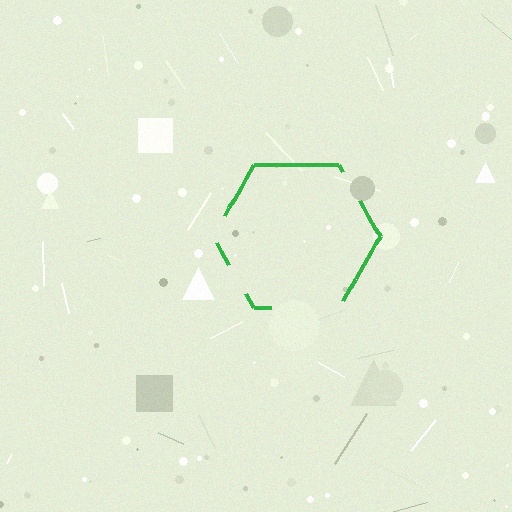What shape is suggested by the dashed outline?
The dashed outline suggests a hexagon.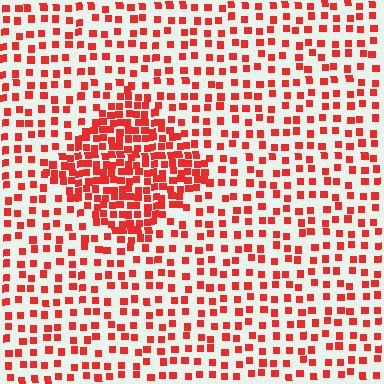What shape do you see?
I see a diamond.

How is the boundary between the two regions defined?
The boundary is defined by a change in element density (approximately 2.3x ratio). All elements are the same color, size, and shape.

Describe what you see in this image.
The image contains small red elements arranged at two different densities. A diamond-shaped region is visible where the elements are more densely packed than the surrounding area.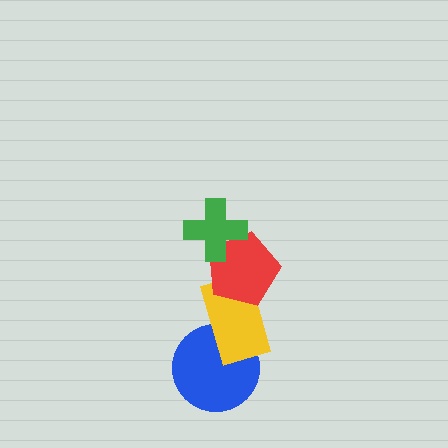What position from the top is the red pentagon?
The red pentagon is 2nd from the top.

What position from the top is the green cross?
The green cross is 1st from the top.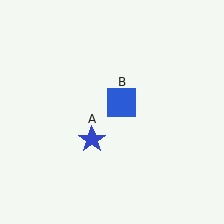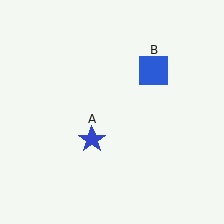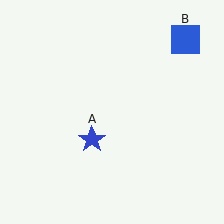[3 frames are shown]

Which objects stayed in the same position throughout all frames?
Blue star (object A) remained stationary.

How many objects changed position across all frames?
1 object changed position: blue square (object B).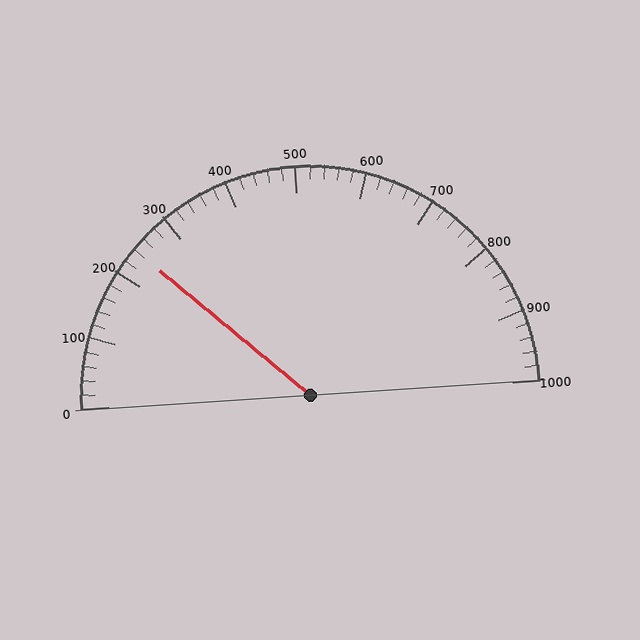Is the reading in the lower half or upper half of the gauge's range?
The reading is in the lower half of the range (0 to 1000).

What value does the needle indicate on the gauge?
The needle indicates approximately 240.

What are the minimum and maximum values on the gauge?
The gauge ranges from 0 to 1000.